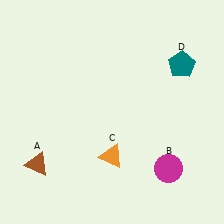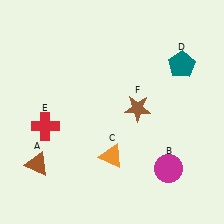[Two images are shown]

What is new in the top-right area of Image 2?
A brown star (F) was added in the top-right area of Image 2.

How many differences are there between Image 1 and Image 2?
There are 2 differences between the two images.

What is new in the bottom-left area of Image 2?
A red cross (E) was added in the bottom-left area of Image 2.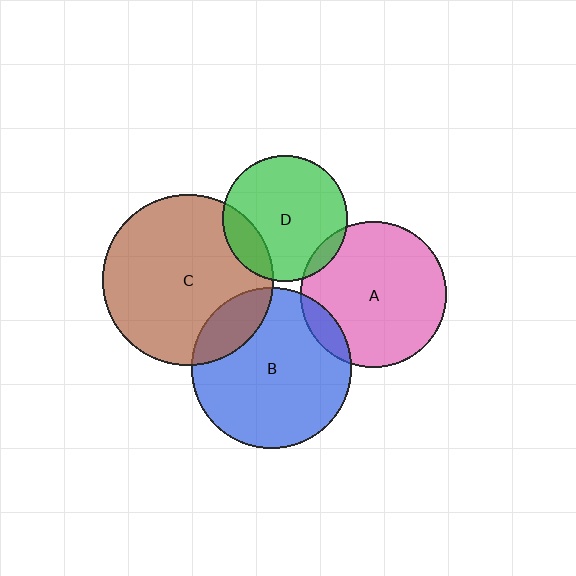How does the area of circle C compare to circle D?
Approximately 1.9 times.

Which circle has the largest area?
Circle C (brown).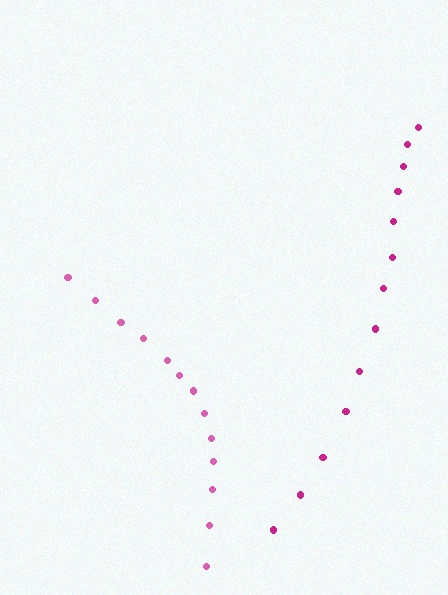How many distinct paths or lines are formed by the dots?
There are 2 distinct paths.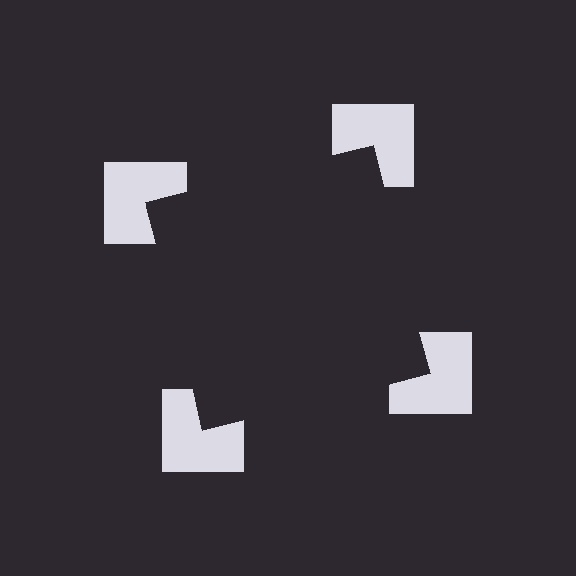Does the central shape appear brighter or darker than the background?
It typically appears slightly darker than the background, even though no actual brightness change is drawn.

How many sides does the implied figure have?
4 sides.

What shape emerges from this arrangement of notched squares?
An illusory square — its edges are inferred from the aligned wedge cuts in the notched squares, not physically drawn.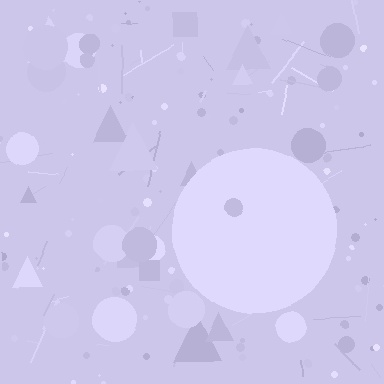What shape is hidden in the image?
A circle is hidden in the image.